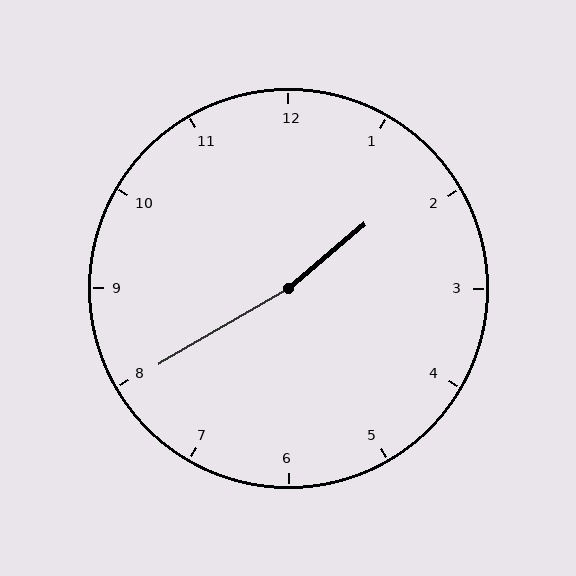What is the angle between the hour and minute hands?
Approximately 170 degrees.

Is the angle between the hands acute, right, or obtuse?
It is obtuse.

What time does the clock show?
1:40.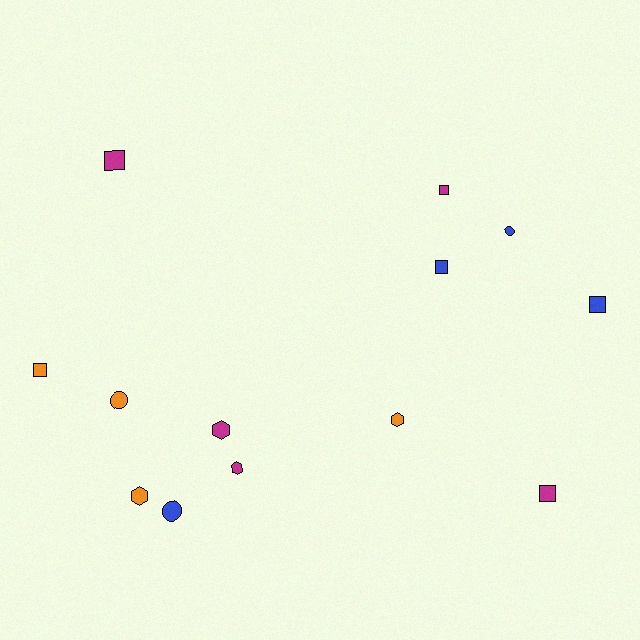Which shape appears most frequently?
Square, with 6 objects.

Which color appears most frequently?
Magenta, with 5 objects.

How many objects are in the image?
There are 13 objects.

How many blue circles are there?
There are 2 blue circles.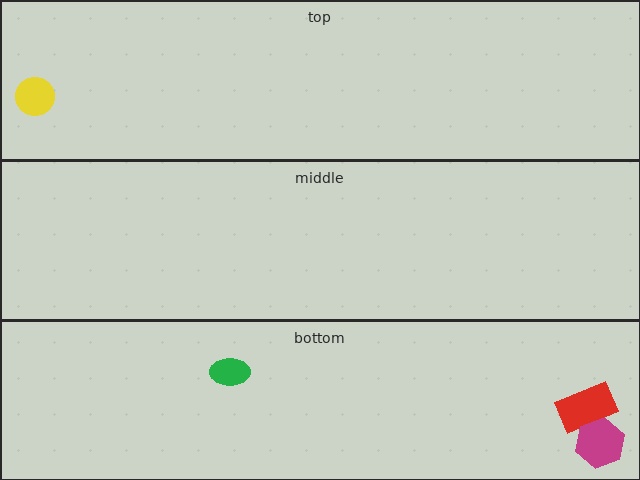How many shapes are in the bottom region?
3.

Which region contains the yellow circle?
The top region.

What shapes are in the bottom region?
The green ellipse, the red rectangle, the magenta hexagon.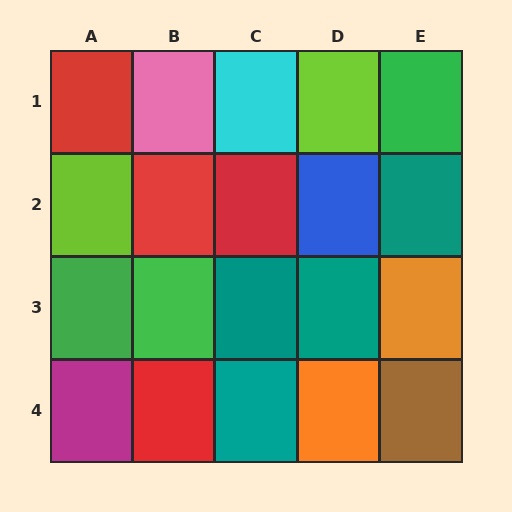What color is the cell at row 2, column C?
Red.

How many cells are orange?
2 cells are orange.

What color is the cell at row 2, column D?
Blue.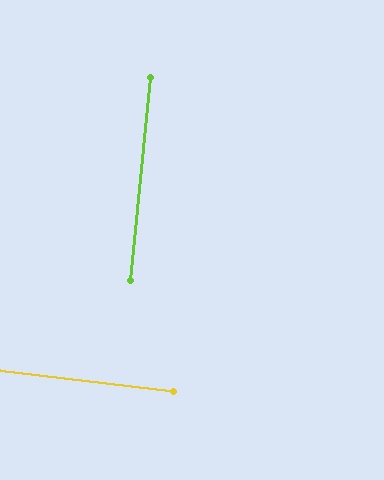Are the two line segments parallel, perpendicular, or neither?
Perpendicular — they meet at approximately 89°.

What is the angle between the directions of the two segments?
Approximately 89 degrees.